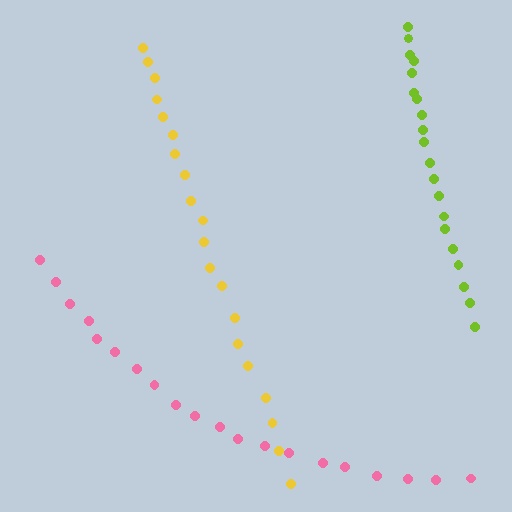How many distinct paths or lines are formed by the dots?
There are 3 distinct paths.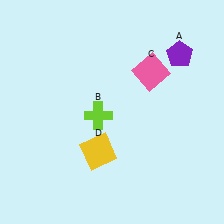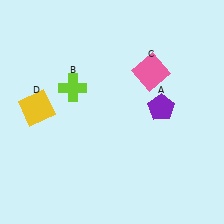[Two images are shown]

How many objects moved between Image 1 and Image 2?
3 objects moved between the two images.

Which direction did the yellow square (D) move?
The yellow square (D) moved left.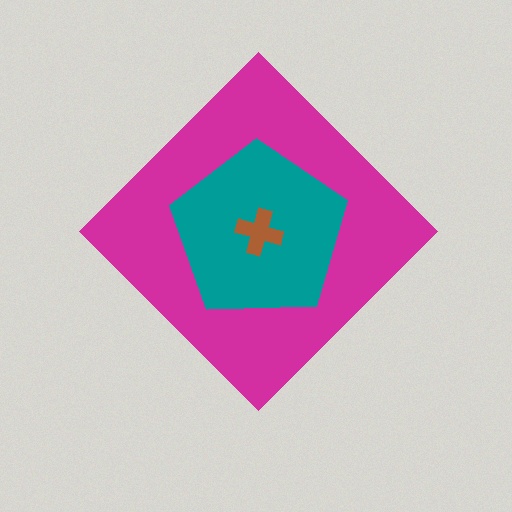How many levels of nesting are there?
3.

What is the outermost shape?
The magenta diamond.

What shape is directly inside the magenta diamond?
The teal pentagon.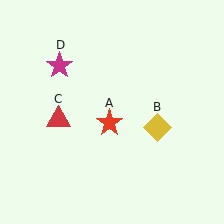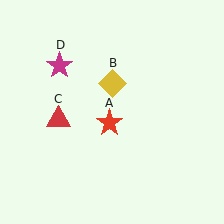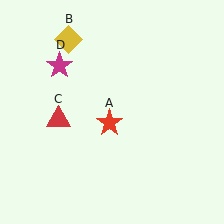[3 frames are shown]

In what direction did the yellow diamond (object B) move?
The yellow diamond (object B) moved up and to the left.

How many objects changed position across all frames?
1 object changed position: yellow diamond (object B).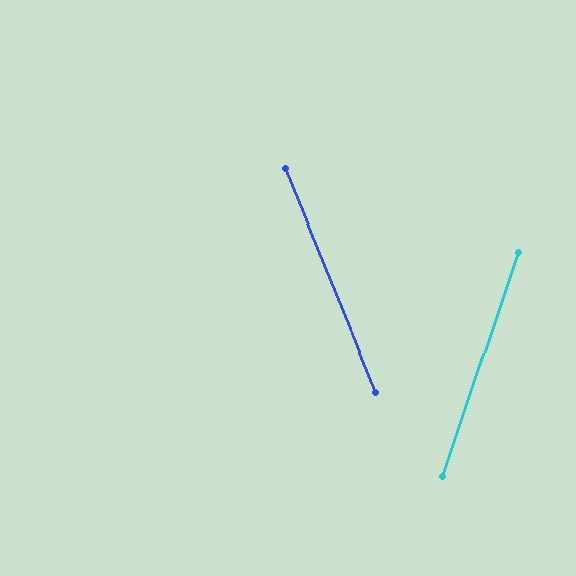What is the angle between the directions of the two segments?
Approximately 41 degrees.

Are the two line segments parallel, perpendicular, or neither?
Neither parallel nor perpendicular — they differ by about 41°.